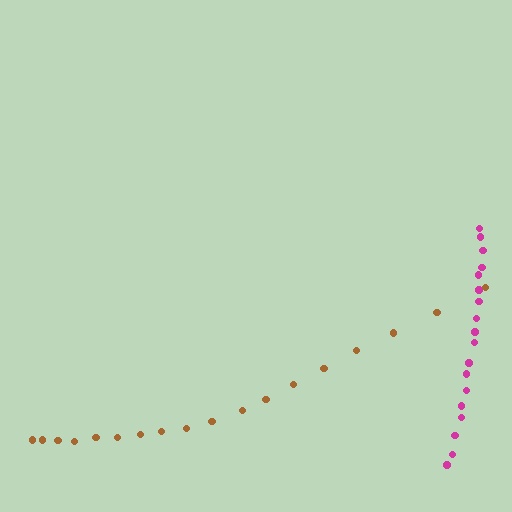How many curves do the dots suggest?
There are 2 distinct paths.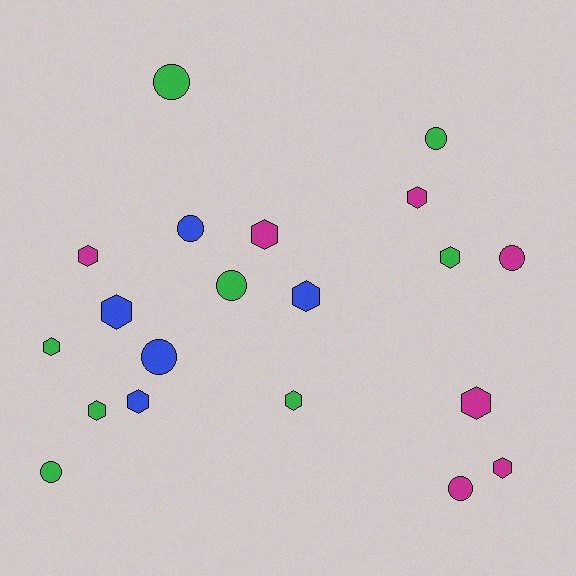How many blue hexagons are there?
There are 3 blue hexagons.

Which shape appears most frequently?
Hexagon, with 12 objects.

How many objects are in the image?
There are 20 objects.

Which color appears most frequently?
Green, with 8 objects.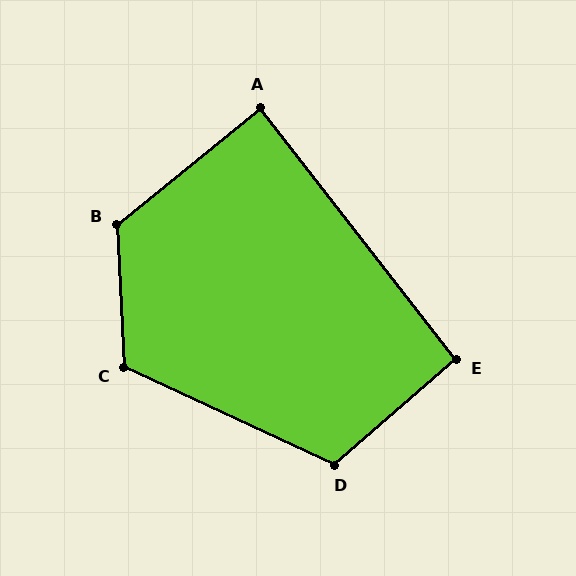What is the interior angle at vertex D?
Approximately 115 degrees (obtuse).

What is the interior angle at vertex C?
Approximately 118 degrees (obtuse).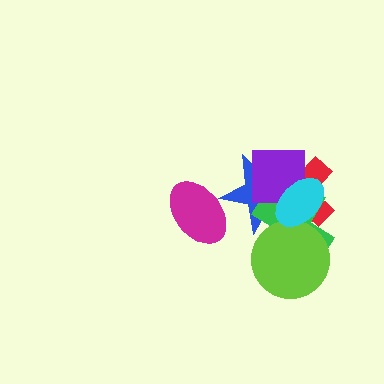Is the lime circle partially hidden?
Yes, it is partially covered by another shape.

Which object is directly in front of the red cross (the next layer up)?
The blue star is directly in front of the red cross.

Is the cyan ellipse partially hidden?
No, no other shape covers it.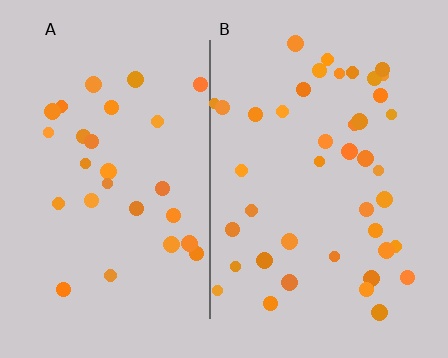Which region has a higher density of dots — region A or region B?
B (the right).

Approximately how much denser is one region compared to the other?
Approximately 1.5× — region B over region A.